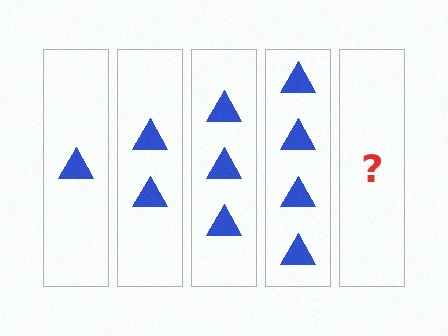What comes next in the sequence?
The next element should be 5 triangles.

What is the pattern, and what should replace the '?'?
The pattern is that each step adds one more triangle. The '?' should be 5 triangles.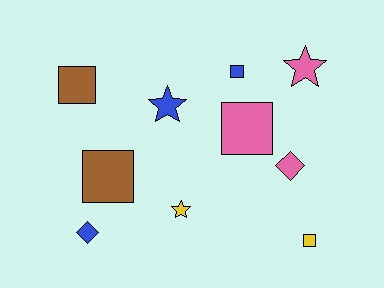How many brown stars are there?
There are no brown stars.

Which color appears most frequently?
Blue, with 3 objects.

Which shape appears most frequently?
Square, with 5 objects.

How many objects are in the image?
There are 10 objects.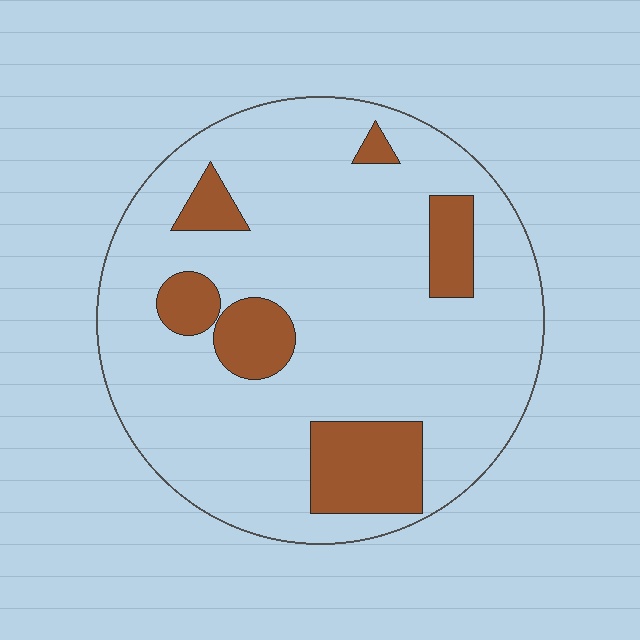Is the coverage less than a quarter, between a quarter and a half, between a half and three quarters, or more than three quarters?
Less than a quarter.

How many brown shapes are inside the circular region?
6.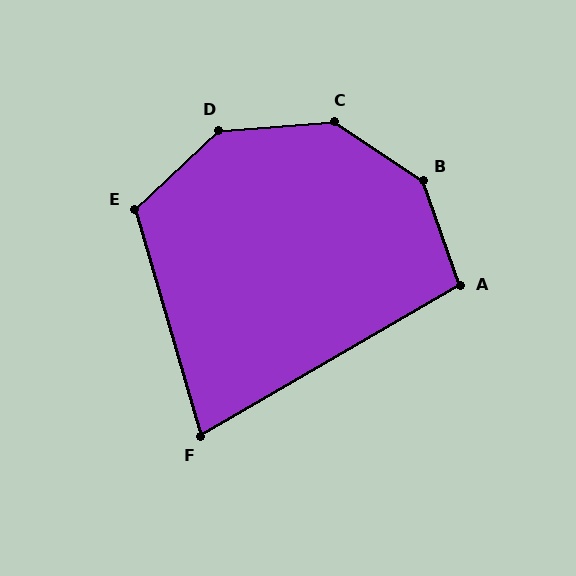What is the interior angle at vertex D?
Approximately 141 degrees (obtuse).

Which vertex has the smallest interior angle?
F, at approximately 76 degrees.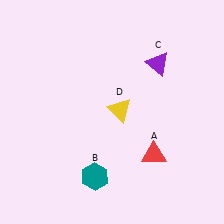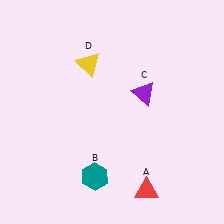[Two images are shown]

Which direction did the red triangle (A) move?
The red triangle (A) moved down.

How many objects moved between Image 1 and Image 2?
3 objects moved between the two images.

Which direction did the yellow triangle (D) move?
The yellow triangle (D) moved up.